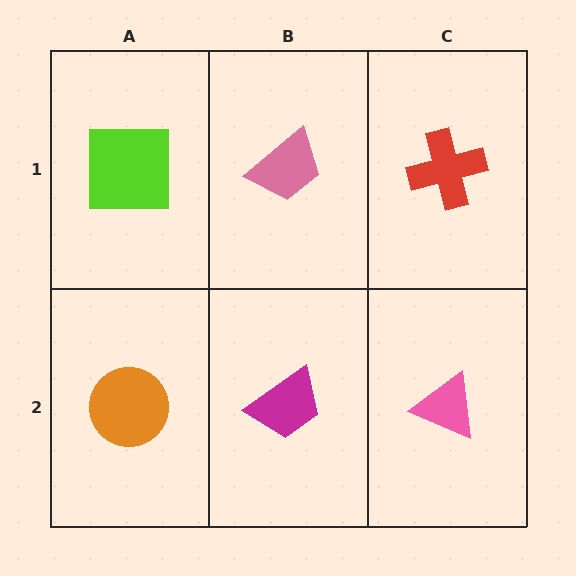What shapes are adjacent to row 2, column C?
A red cross (row 1, column C), a magenta trapezoid (row 2, column B).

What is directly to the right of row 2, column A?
A magenta trapezoid.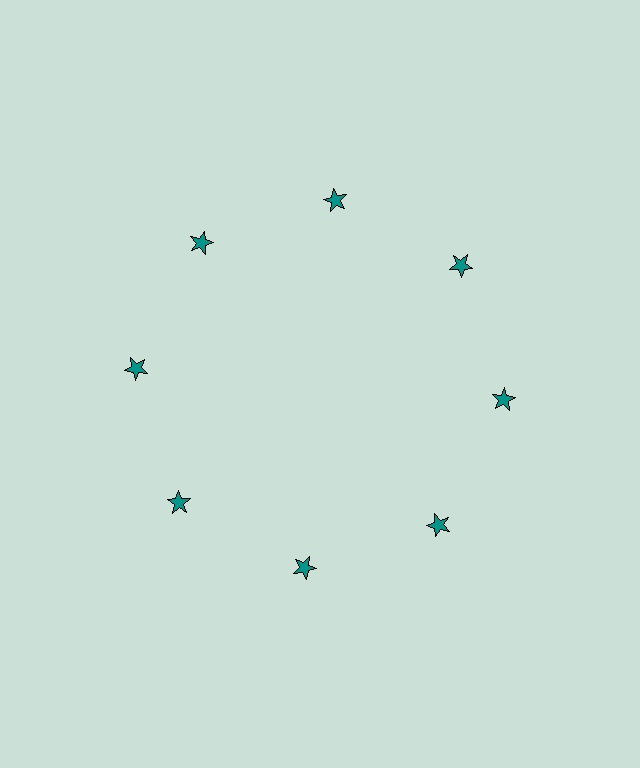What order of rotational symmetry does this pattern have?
This pattern has 8-fold rotational symmetry.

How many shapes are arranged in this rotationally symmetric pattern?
There are 8 shapes, arranged in 8 groups of 1.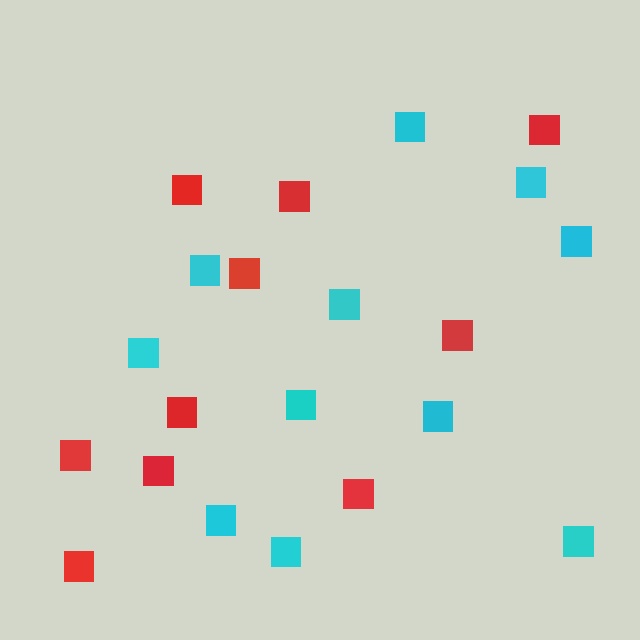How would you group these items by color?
There are 2 groups: one group of red squares (10) and one group of cyan squares (11).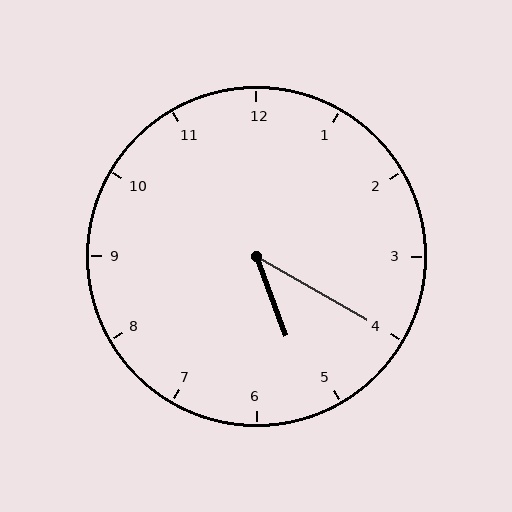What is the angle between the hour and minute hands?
Approximately 40 degrees.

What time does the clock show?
5:20.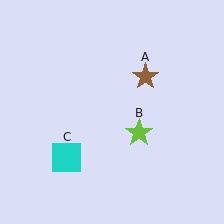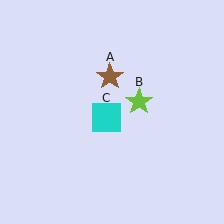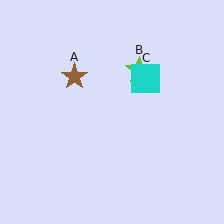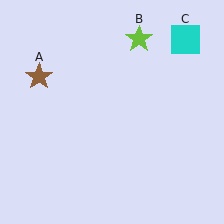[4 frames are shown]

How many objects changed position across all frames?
3 objects changed position: brown star (object A), lime star (object B), cyan square (object C).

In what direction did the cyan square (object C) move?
The cyan square (object C) moved up and to the right.